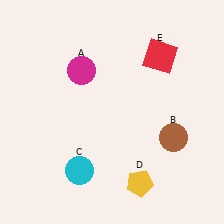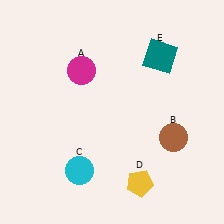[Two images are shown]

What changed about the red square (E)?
In Image 1, E is red. In Image 2, it changed to teal.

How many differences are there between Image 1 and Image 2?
There is 1 difference between the two images.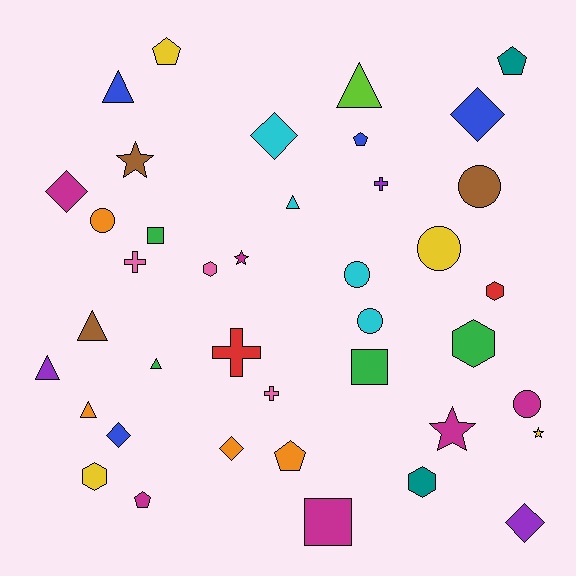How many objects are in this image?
There are 40 objects.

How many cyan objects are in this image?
There are 4 cyan objects.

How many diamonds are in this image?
There are 6 diamonds.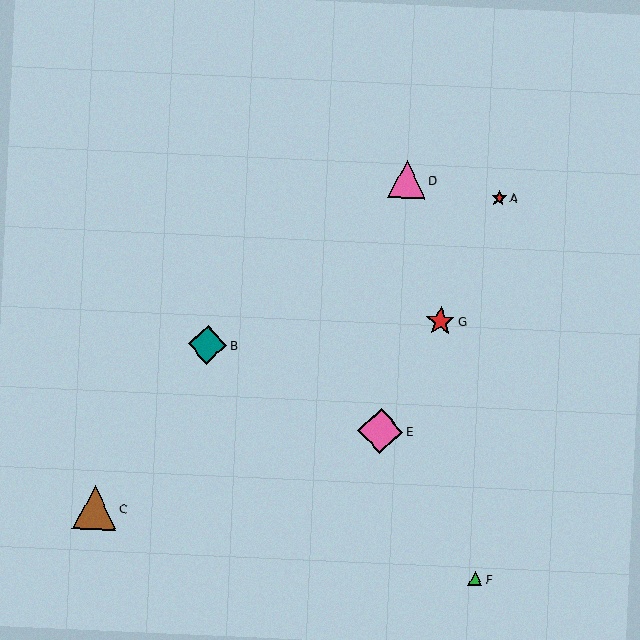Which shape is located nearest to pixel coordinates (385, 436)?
The pink diamond (labeled E) at (380, 431) is nearest to that location.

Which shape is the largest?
The pink diamond (labeled E) is the largest.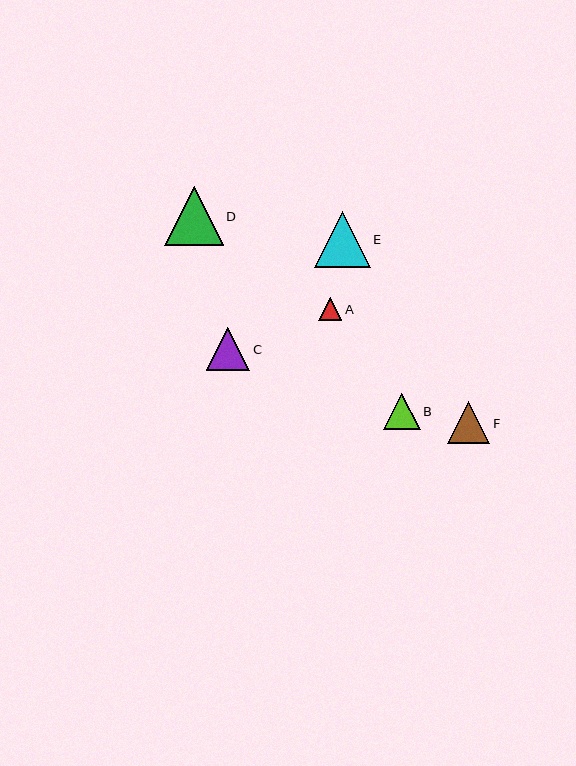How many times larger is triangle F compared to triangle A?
Triangle F is approximately 1.8 times the size of triangle A.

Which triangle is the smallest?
Triangle A is the smallest with a size of approximately 23 pixels.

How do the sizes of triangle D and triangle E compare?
Triangle D and triangle E are approximately the same size.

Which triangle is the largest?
Triangle D is the largest with a size of approximately 59 pixels.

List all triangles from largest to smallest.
From largest to smallest: D, E, C, F, B, A.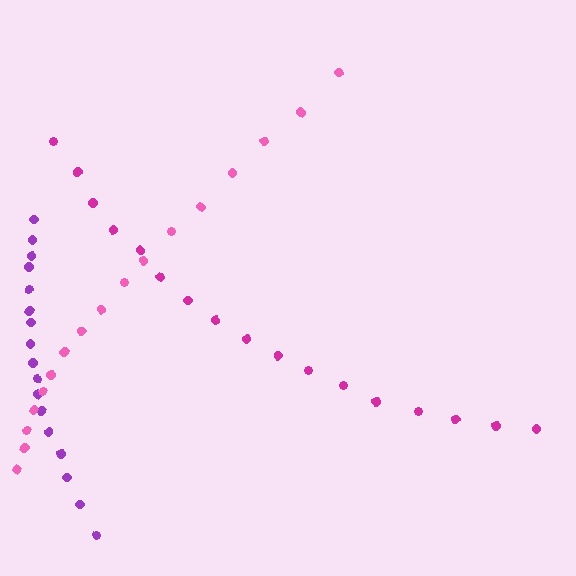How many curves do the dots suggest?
There are 3 distinct paths.